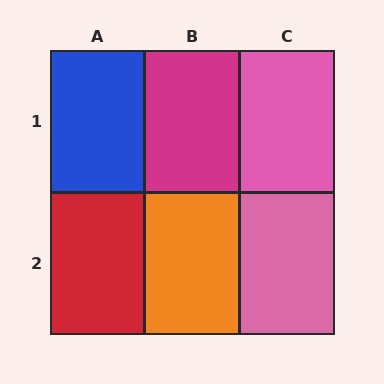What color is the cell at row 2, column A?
Red.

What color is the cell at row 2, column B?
Orange.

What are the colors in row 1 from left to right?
Blue, magenta, pink.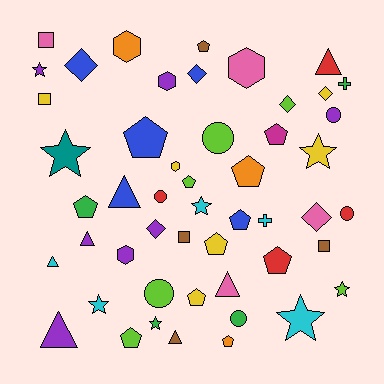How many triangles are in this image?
There are 7 triangles.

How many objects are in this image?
There are 50 objects.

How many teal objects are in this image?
There is 1 teal object.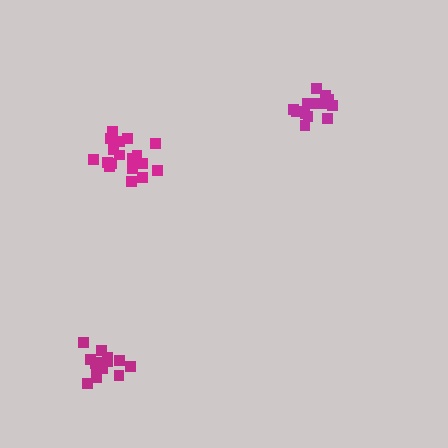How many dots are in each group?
Group 1: 19 dots, Group 2: 14 dots, Group 3: 14 dots (47 total).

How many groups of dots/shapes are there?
There are 3 groups.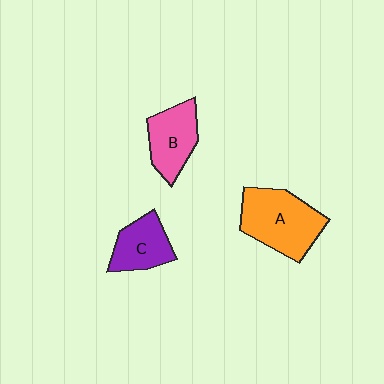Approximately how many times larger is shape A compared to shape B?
Approximately 1.5 times.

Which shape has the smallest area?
Shape C (purple).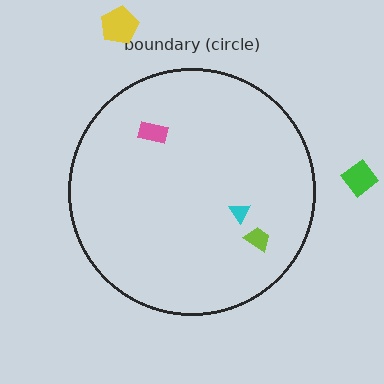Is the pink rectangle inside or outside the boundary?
Inside.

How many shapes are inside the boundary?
3 inside, 2 outside.